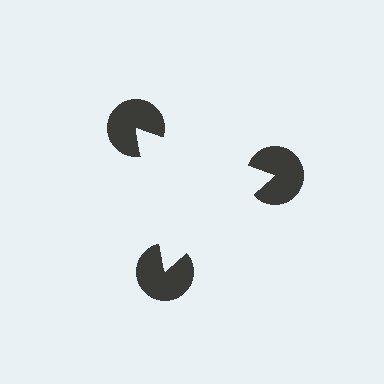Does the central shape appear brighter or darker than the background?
It typically appears slightly brighter than the background, even though no actual brightness change is drawn.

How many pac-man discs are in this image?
There are 3 — one at each vertex of the illusory triangle.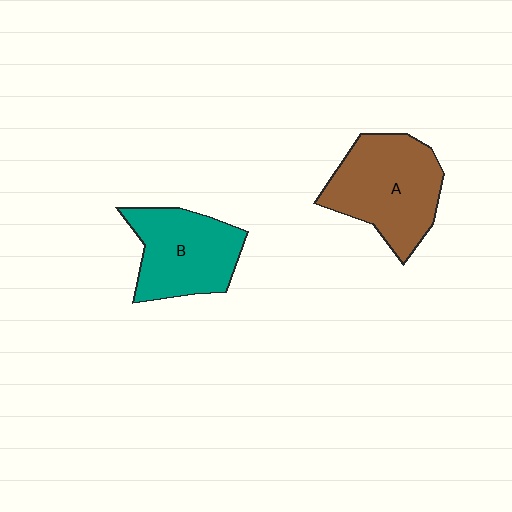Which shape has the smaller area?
Shape B (teal).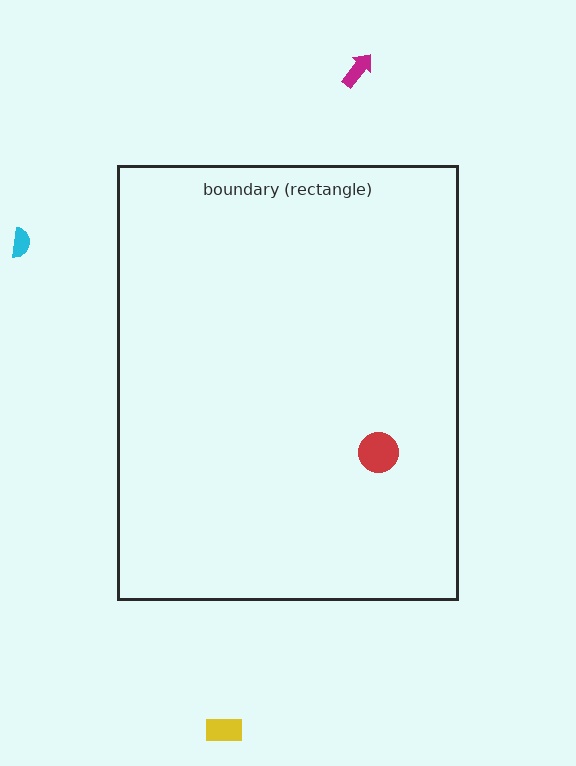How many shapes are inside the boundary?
1 inside, 3 outside.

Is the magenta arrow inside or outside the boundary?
Outside.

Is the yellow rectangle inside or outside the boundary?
Outside.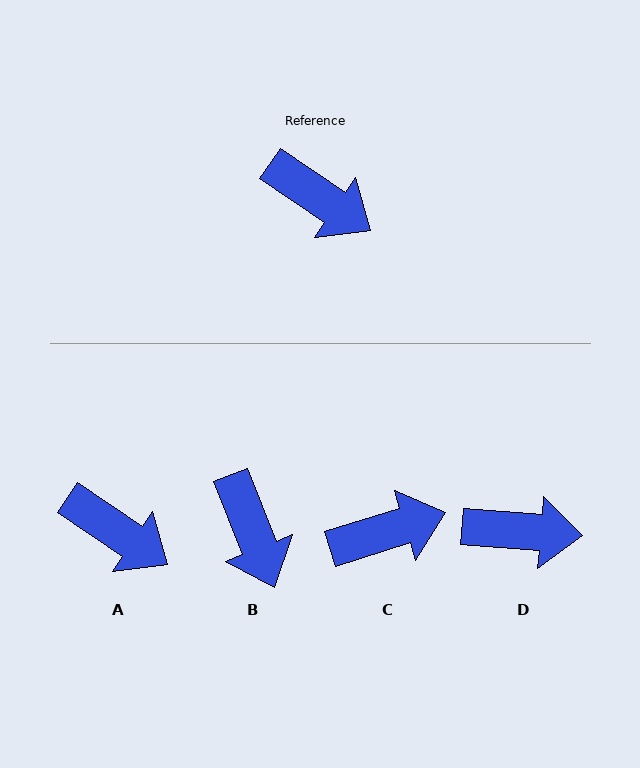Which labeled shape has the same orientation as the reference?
A.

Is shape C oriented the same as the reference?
No, it is off by about 51 degrees.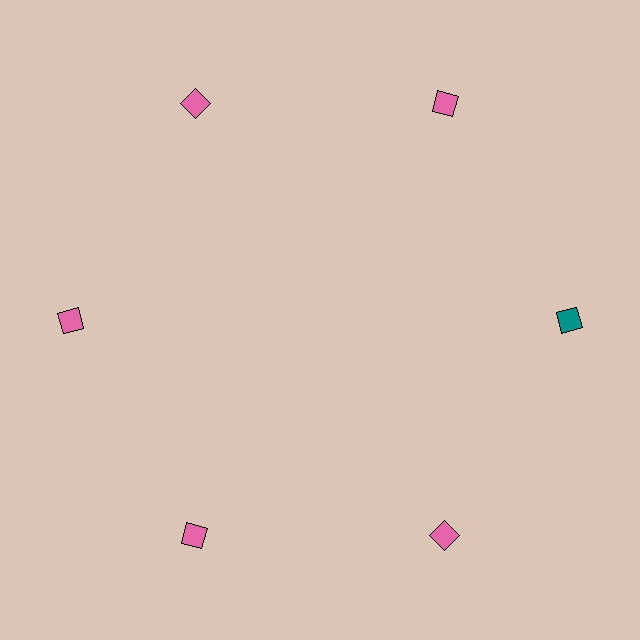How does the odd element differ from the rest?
It has a different color: teal instead of pink.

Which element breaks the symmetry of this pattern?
The teal diamond at roughly the 3 o'clock position breaks the symmetry. All other shapes are pink diamonds.